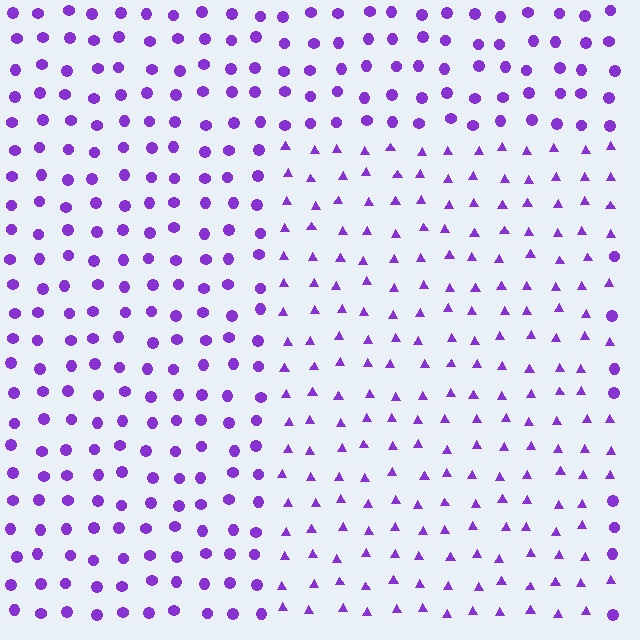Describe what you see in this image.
The image is filled with small purple elements arranged in a uniform grid. A rectangle-shaped region contains triangles, while the surrounding area contains circles. The boundary is defined purely by the change in element shape.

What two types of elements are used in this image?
The image uses triangles inside the rectangle region and circles outside it.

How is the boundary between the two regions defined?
The boundary is defined by a change in element shape: triangles inside vs. circles outside. All elements share the same color and spacing.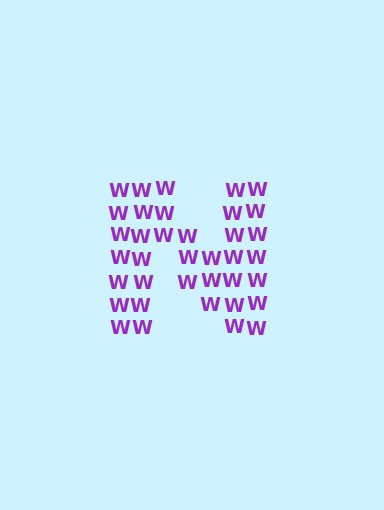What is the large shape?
The large shape is the letter N.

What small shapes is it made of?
It is made of small letter W's.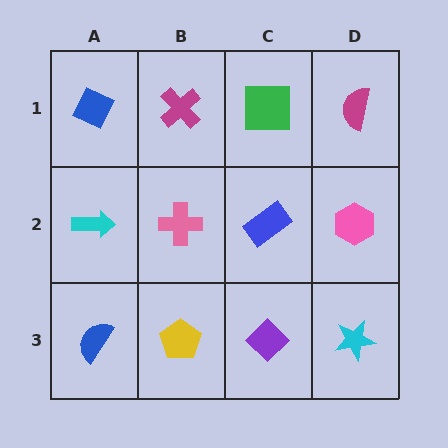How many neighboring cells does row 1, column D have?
2.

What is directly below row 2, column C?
A purple diamond.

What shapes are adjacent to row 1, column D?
A pink hexagon (row 2, column D), a green square (row 1, column C).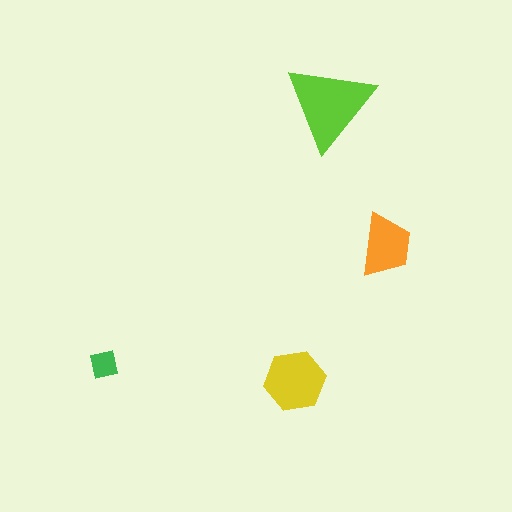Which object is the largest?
The lime triangle.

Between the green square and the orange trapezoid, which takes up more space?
The orange trapezoid.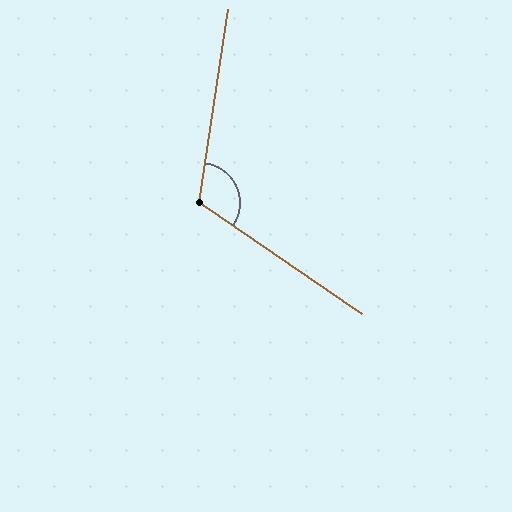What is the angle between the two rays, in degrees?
Approximately 116 degrees.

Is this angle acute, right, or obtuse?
It is obtuse.